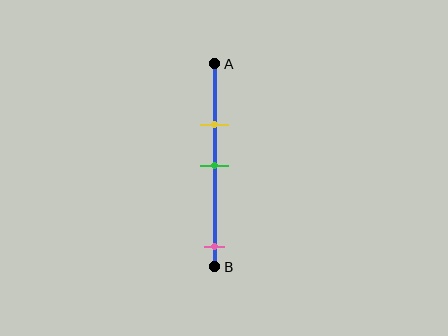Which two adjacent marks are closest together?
The yellow and green marks are the closest adjacent pair.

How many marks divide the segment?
There are 3 marks dividing the segment.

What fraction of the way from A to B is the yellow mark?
The yellow mark is approximately 30% (0.3) of the way from A to B.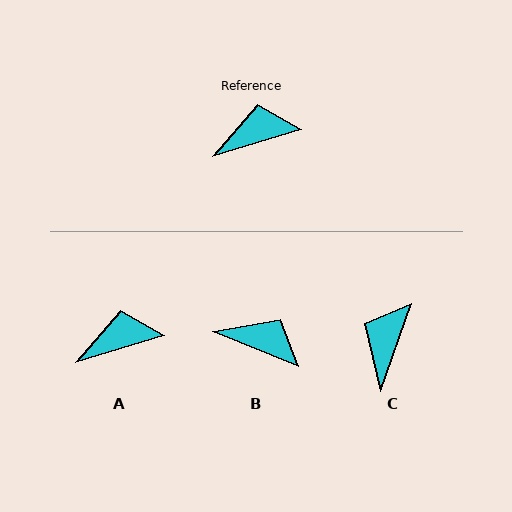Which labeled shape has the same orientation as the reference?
A.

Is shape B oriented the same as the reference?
No, it is off by about 39 degrees.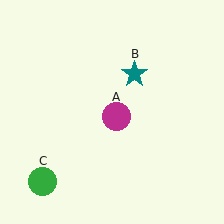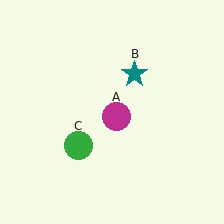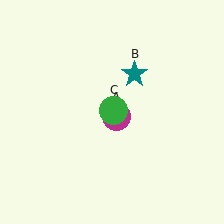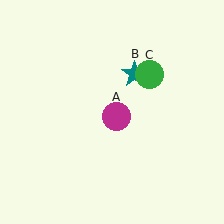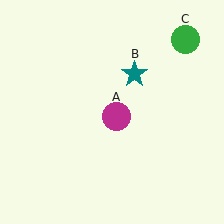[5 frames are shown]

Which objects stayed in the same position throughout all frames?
Magenta circle (object A) and teal star (object B) remained stationary.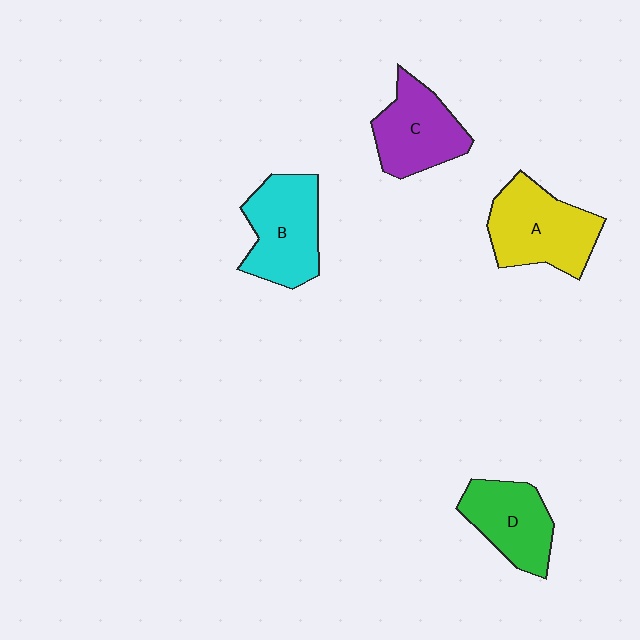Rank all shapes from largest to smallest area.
From largest to smallest: A (yellow), B (cyan), C (purple), D (green).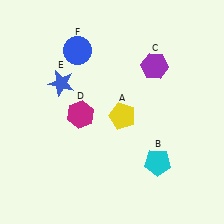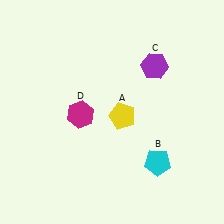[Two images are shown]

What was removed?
The blue star (E), the blue circle (F) were removed in Image 2.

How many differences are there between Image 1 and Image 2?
There are 2 differences between the two images.